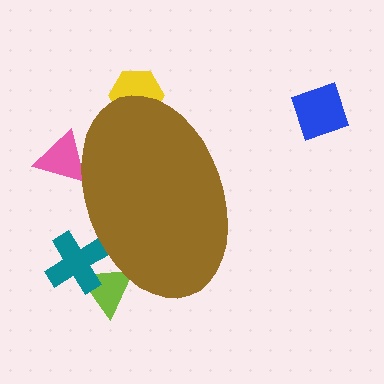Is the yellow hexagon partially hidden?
Yes, the yellow hexagon is partially hidden behind the brown ellipse.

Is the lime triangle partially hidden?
Yes, the lime triangle is partially hidden behind the brown ellipse.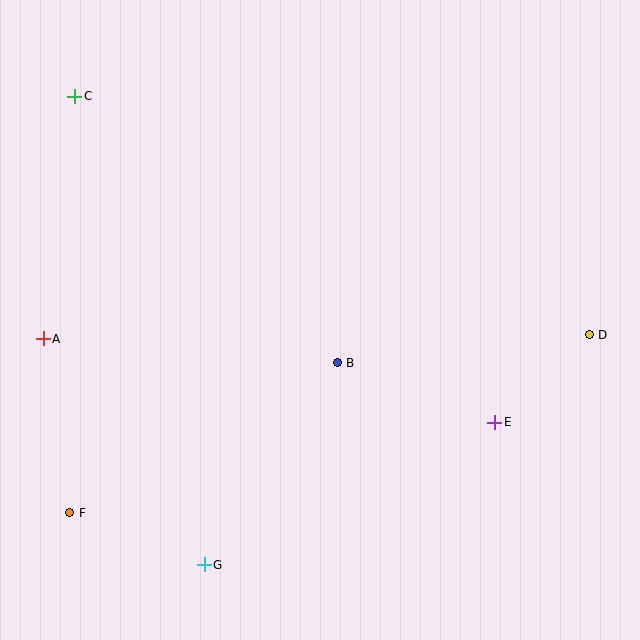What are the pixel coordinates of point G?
Point G is at (204, 565).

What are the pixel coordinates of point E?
Point E is at (495, 422).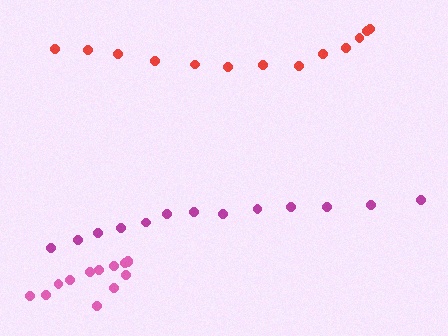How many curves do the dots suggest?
There are 3 distinct paths.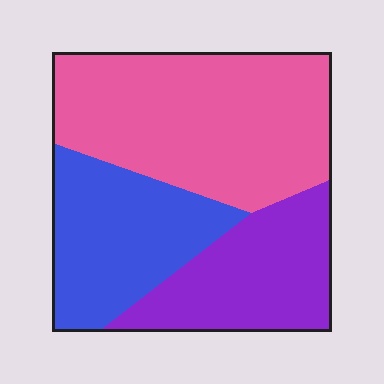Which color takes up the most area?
Pink, at roughly 45%.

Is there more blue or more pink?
Pink.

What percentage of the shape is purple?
Purple covers 26% of the shape.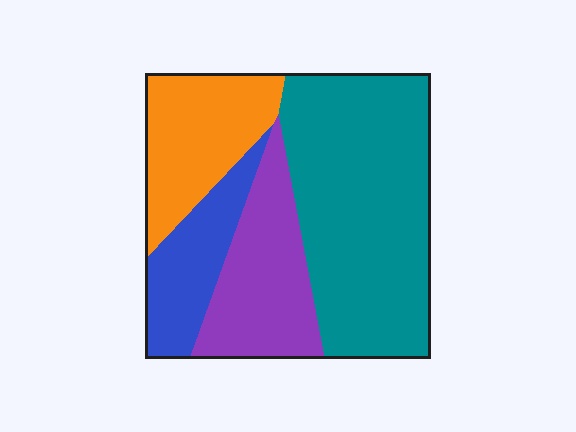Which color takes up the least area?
Blue, at roughly 15%.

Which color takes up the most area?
Teal, at roughly 45%.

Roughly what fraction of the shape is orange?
Orange covers 19% of the shape.